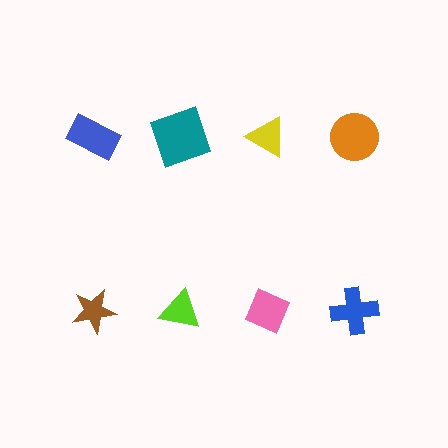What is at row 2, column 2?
A lime triangle.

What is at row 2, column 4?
A blue cross.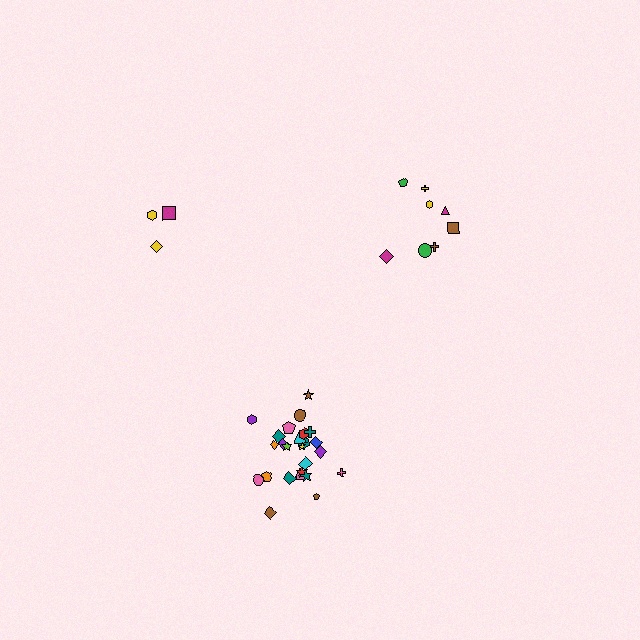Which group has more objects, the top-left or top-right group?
The top-right group.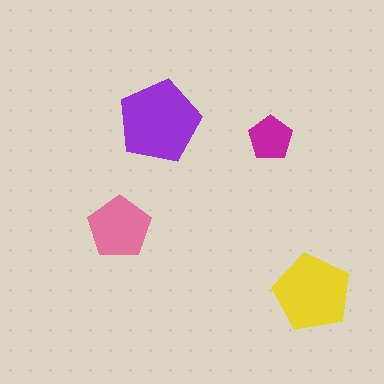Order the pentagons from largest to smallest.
the purple one, the yellow one, the pink one, the magenta one.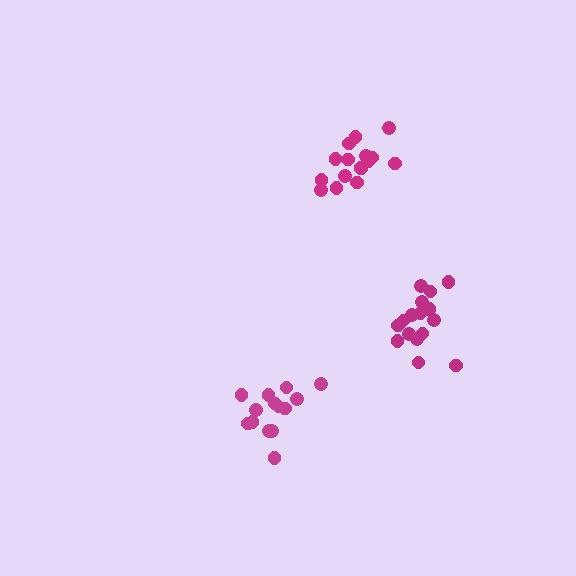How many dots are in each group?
Group 1: 16 dots, Group 2: 16 dots, Group 3: 14 dots (46 total).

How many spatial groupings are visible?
There are 3 spatial groupings.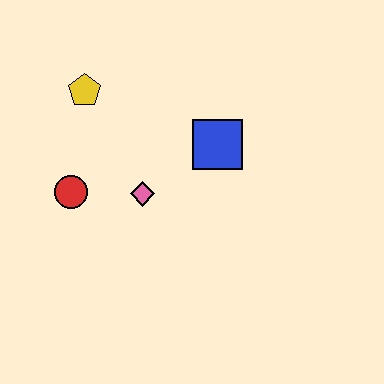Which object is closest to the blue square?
The pink diamond is closest to the blue square.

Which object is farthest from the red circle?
The blue square is farthest from the red circle.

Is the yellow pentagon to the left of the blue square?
Yes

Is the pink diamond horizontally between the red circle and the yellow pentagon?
No